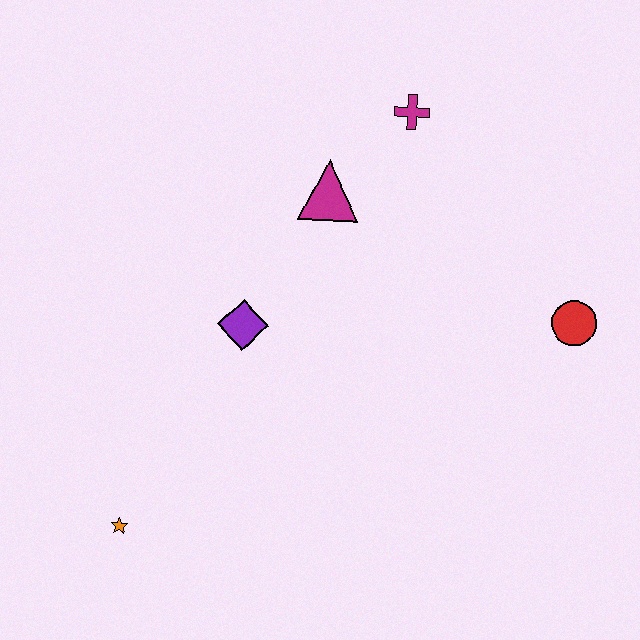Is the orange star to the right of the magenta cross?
No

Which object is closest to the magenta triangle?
The magenta cross is closest to the magenta triangle.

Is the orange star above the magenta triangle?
No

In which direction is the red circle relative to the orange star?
The red circle is to the right of the orange star.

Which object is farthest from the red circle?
The orange star is farthest from the red circle.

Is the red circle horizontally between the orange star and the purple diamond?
No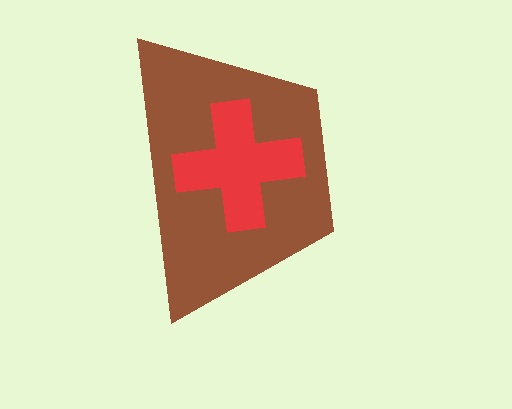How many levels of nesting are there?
2.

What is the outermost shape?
The brown trapezoid.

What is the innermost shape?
The red cross.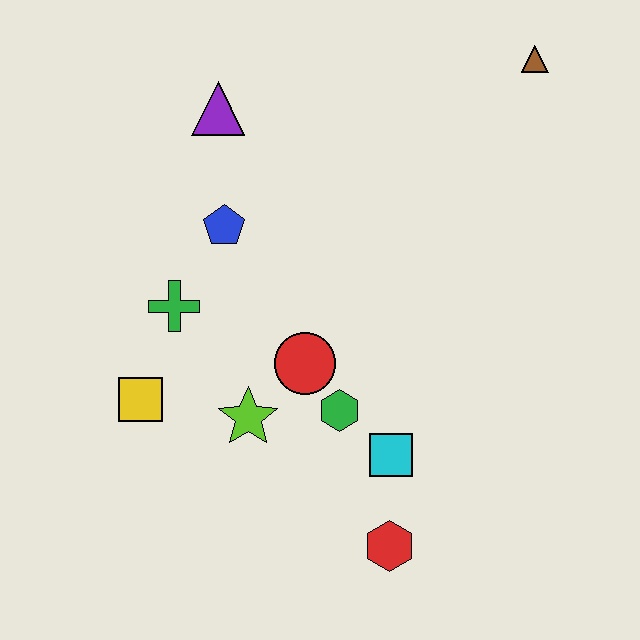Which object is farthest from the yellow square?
The brown triangle is farthest from the yellow square.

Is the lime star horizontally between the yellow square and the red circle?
Yes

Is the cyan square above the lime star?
No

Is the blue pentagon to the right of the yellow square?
Yes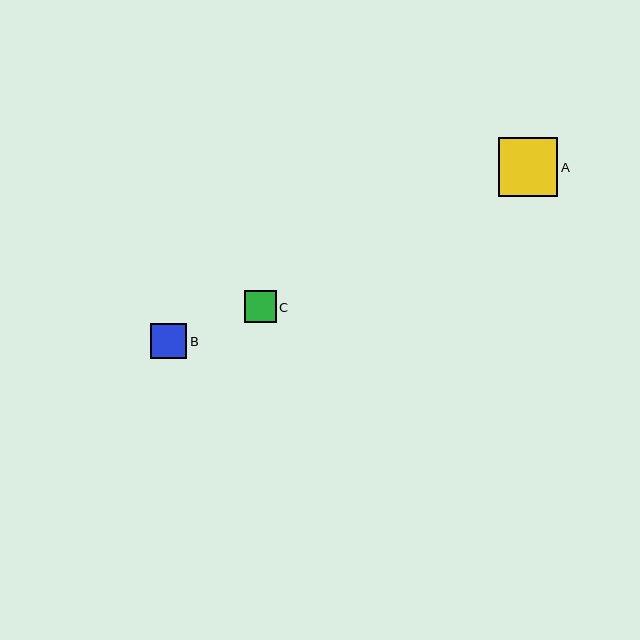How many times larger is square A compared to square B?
Square A is approximately 1.6 times the size of square B.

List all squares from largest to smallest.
From largest to smallest: A, B, C.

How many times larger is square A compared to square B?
Square A is approximately 1.6 times the size of square B.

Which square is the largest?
Square A is the largest with a size of approximately 59 pixels.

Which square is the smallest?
Square C is the smallest with a size of approximately 32 pixels.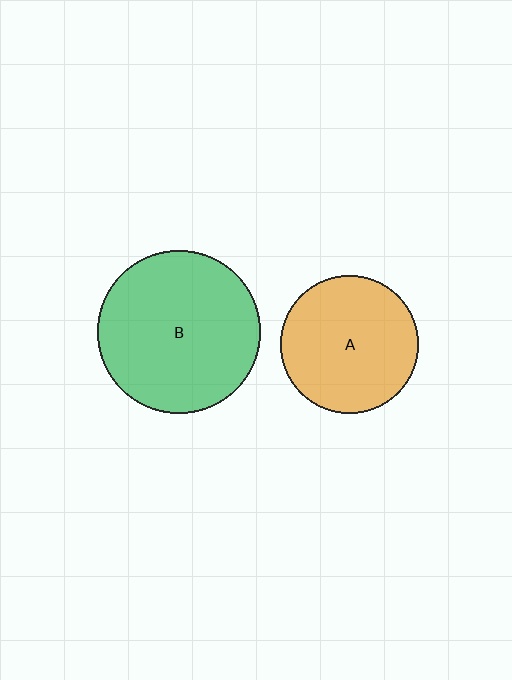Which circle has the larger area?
Circle B (green).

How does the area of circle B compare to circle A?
Approximately 1.4 times.